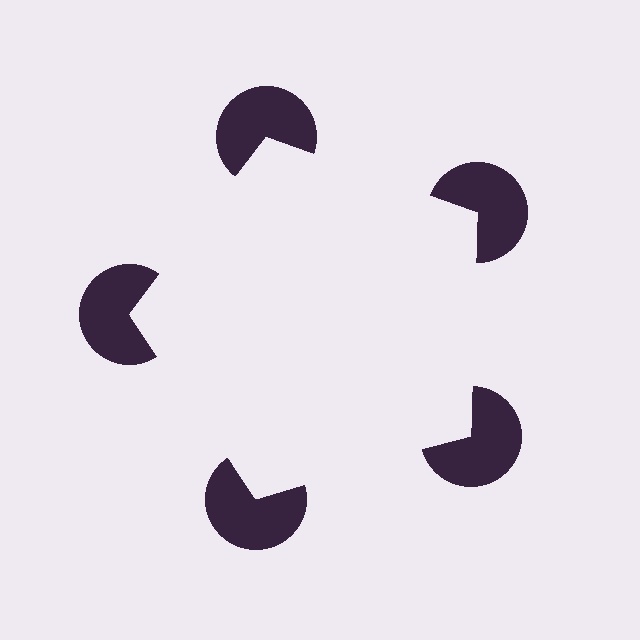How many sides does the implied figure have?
5 sides.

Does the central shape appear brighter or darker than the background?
It typically appears slightly brighter than the background, even though no actual brightness change is drawn.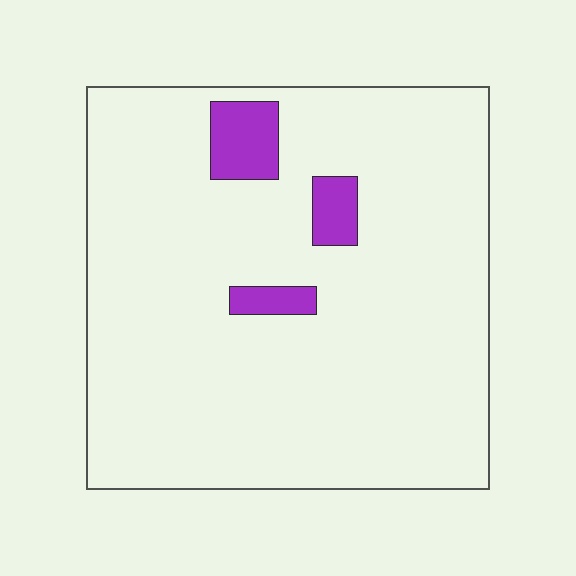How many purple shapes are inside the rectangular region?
3.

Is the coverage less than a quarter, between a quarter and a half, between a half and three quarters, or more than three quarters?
Less than a quarter.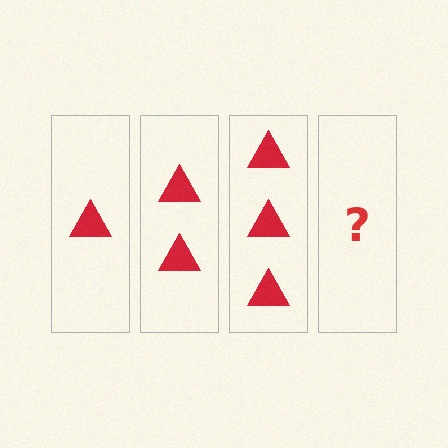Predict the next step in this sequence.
The next step is 4 triangles.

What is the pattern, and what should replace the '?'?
The pattern is that each step adds one more triangle. The '?' should be 4 triangles.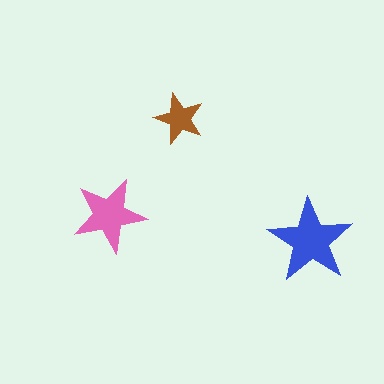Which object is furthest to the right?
The blue star is rightmost.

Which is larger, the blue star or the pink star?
The blue one.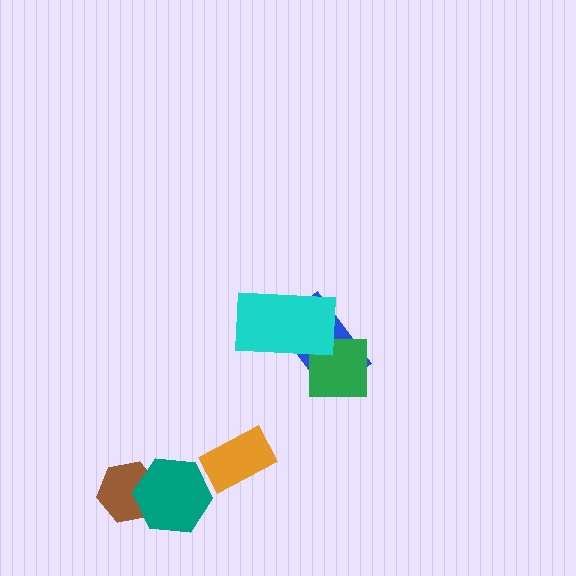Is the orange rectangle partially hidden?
No, no other shape covers it.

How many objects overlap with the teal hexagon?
1 object overlaps with the teal hexagon.